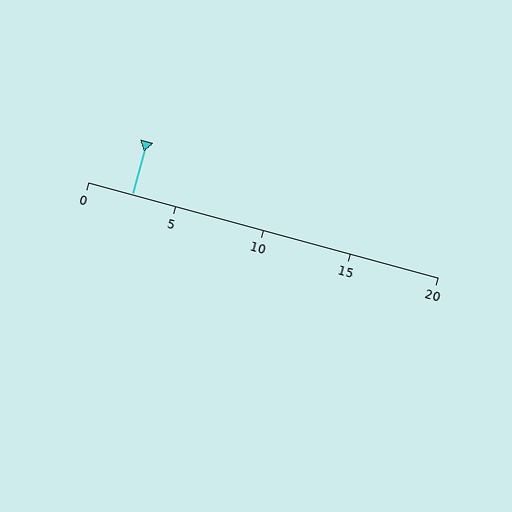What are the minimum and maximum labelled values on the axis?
The axis runs from 0 to 20.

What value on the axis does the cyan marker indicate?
The marker indicates approximately 2.5.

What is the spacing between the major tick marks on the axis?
The major ticks are spaced 5 apart.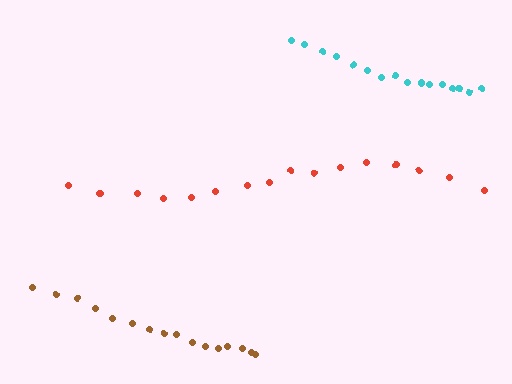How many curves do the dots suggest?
There are 3 distinct paths.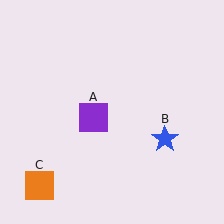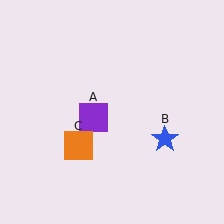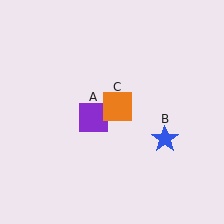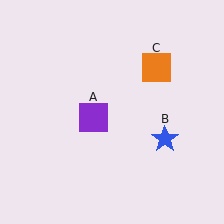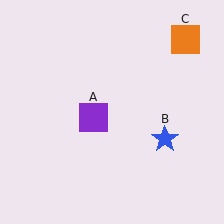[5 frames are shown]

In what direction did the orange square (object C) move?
The orange square (object C) moved up and to the right.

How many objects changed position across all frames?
1 object changed position: orange square (object C).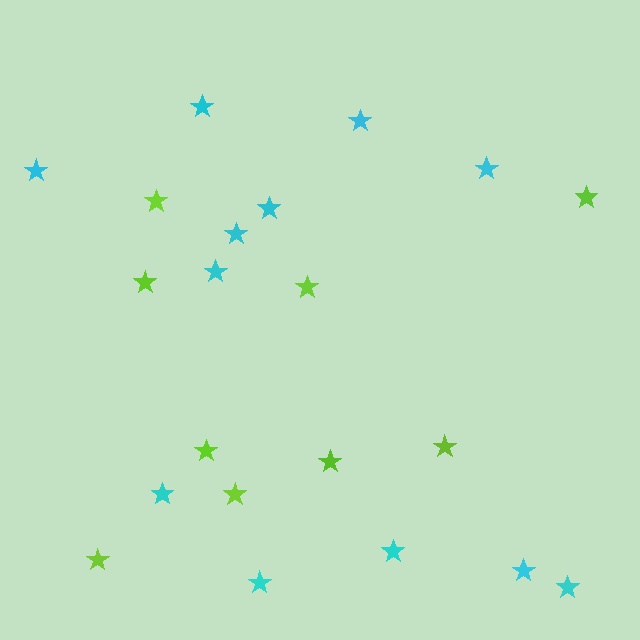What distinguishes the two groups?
There are 2 groups: one group of lime stars (9) and one group of cyan stars (12).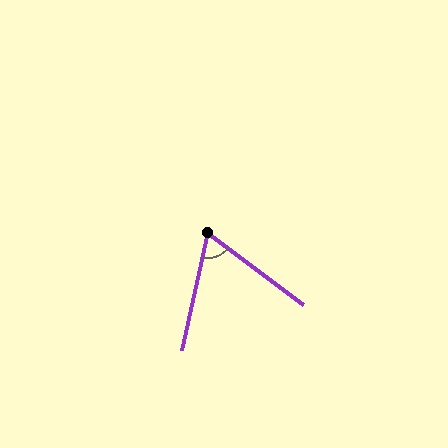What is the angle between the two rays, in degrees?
Approximately 66 degrees.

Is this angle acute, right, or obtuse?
It is acute.